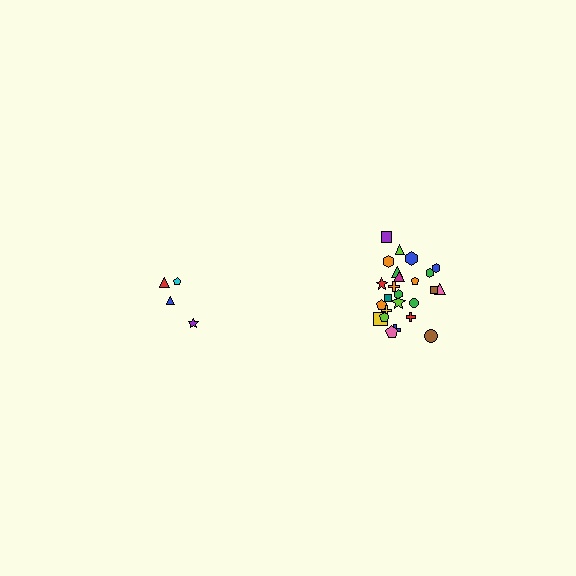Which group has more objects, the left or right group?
The right group.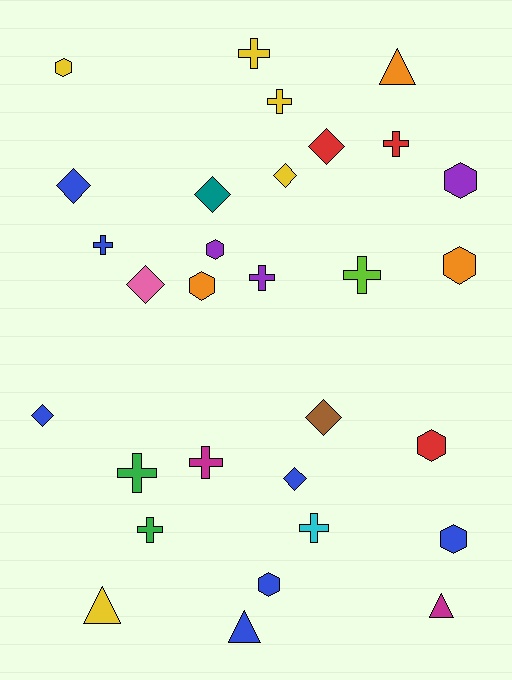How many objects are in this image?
There are 30 objects.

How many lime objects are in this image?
There is 1 lime object.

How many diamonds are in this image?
There are 8 diamonds.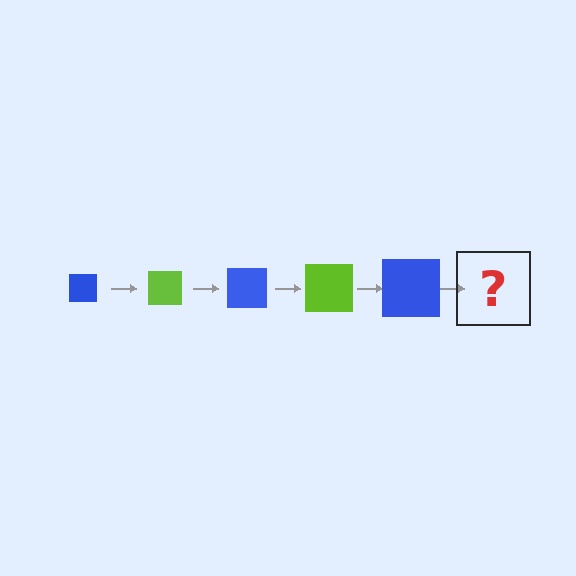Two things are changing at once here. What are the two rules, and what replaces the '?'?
The two rules are that the square grows larger each step and the color cycles through blue and lime. The '?' should be a lime square, larger than the previous one.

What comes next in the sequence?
The next element should be a lime square, larger than the previous one.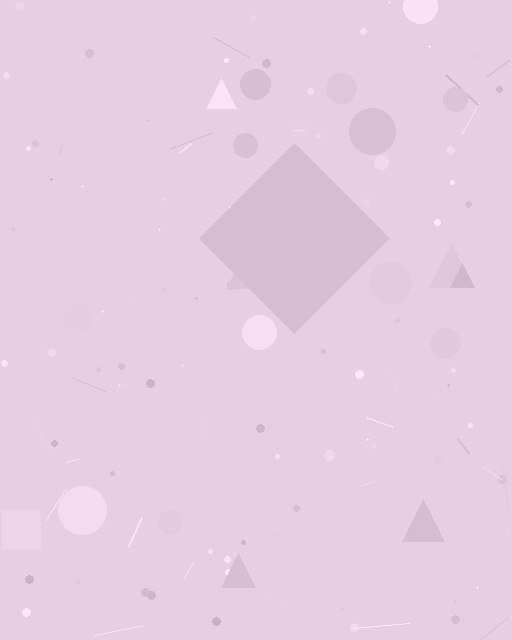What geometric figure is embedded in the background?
A diamond is embedded in the background.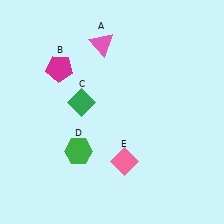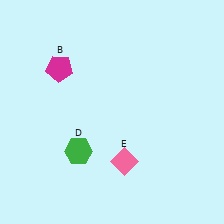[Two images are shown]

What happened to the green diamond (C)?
The green diamond (C) was removed in Image 2. It was in the top-left area of Image 1.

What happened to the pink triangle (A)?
The pink triangle (A) was removed in Image 2. It was in the top-left area of Image 1.